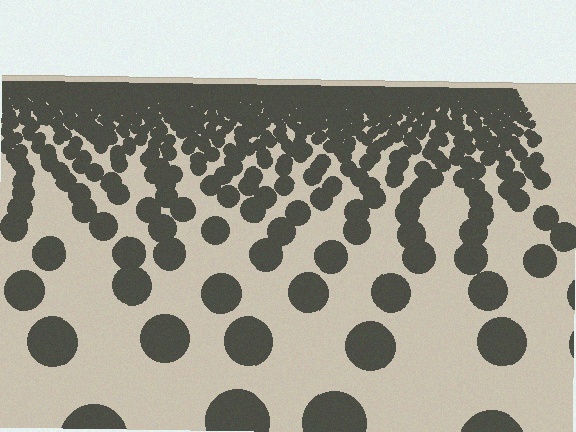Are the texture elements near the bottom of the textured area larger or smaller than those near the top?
Larger. Near the bottom, elements are closer to the viewer and appear at a bigger on-screen size.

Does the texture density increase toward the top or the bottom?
Density increases toward the top.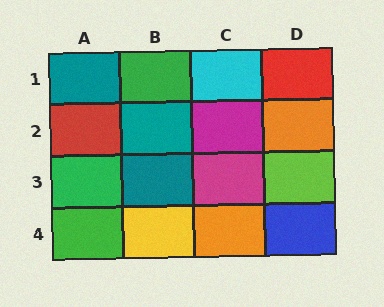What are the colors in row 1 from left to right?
Teal, green, cyan, red.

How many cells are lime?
1 cell is lime.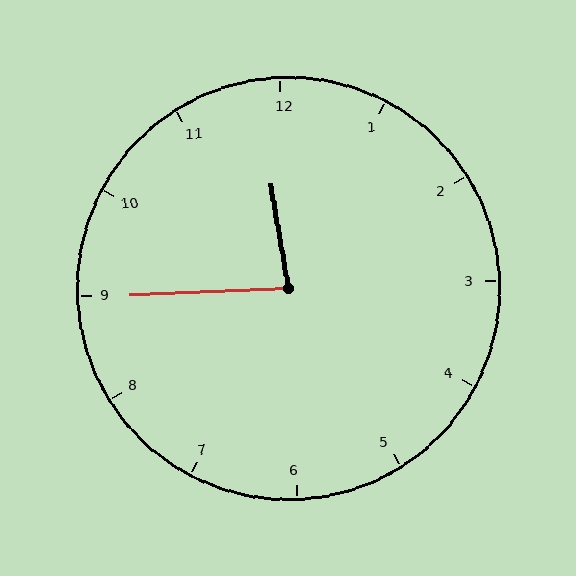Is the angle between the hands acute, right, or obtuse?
It is acute.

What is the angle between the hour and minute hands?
Approximately 82 degrees.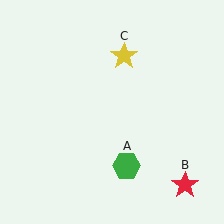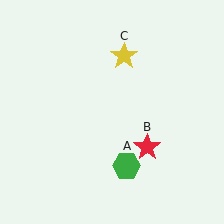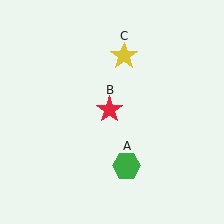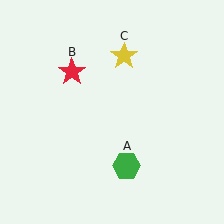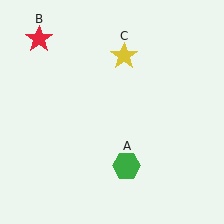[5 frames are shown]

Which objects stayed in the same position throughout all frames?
Green hexagon (object A) and yellow star (object C) remained stationary.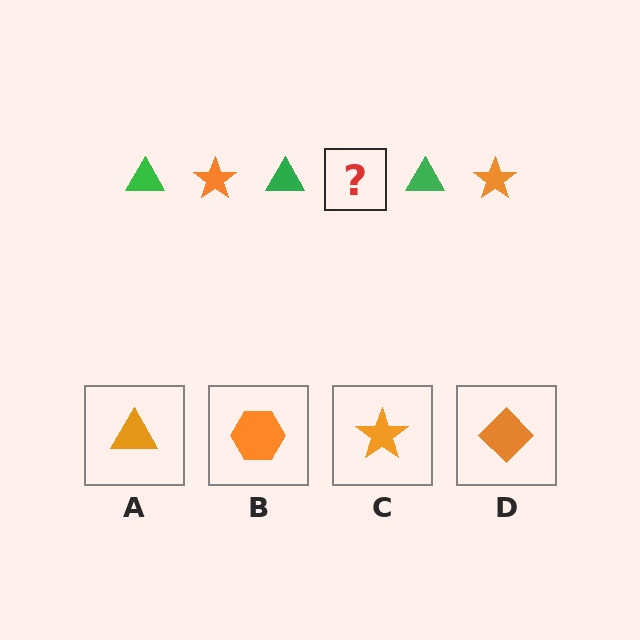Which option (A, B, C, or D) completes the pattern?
C.